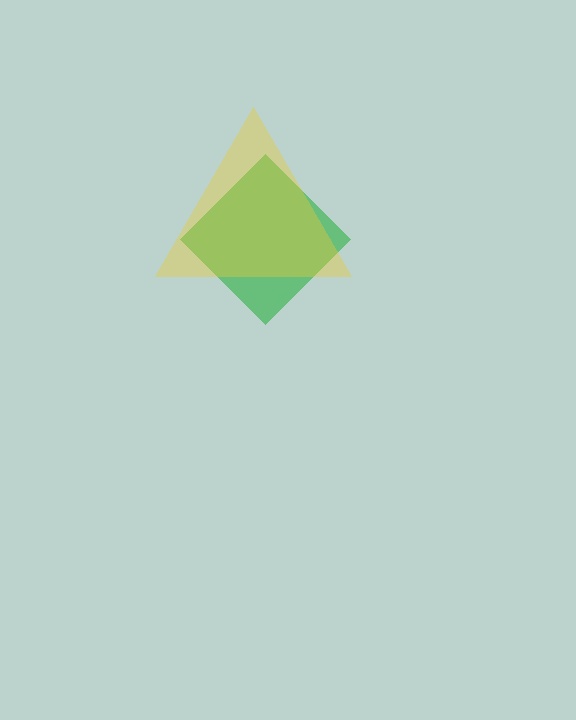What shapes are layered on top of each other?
The layered shapes are: a green diamond, a yellow triangle.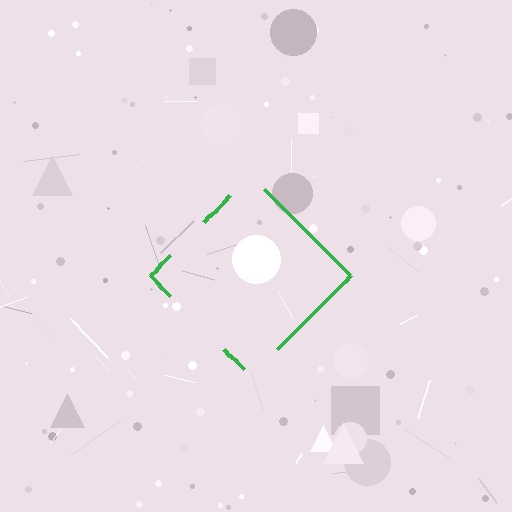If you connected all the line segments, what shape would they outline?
They would outline a diamond.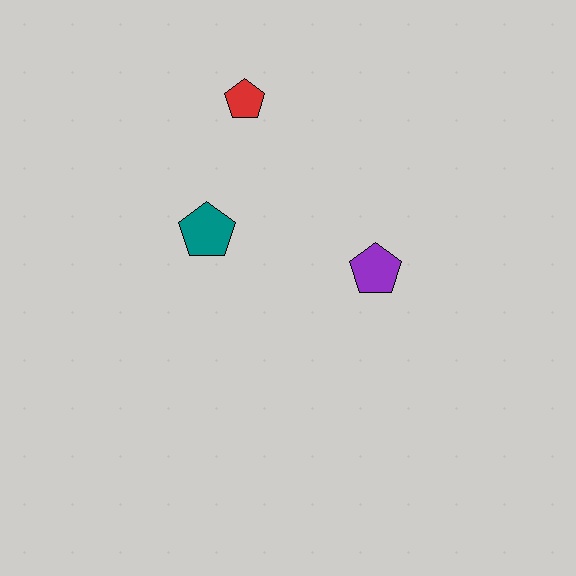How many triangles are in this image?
There are no triangles.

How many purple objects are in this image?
There is 1 purple object.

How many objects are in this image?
There are 3 objects.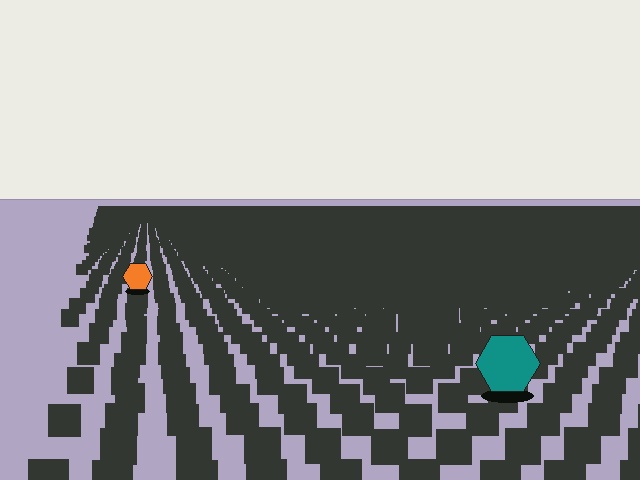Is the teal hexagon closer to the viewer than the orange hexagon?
Yes. The teal hexagon is closer — you can tell from the texture gradient: the ground texture is coarser near it.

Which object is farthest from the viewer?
The orange hexagon is farthest from the viewer. It appears smaller and the ground texture around it is denser.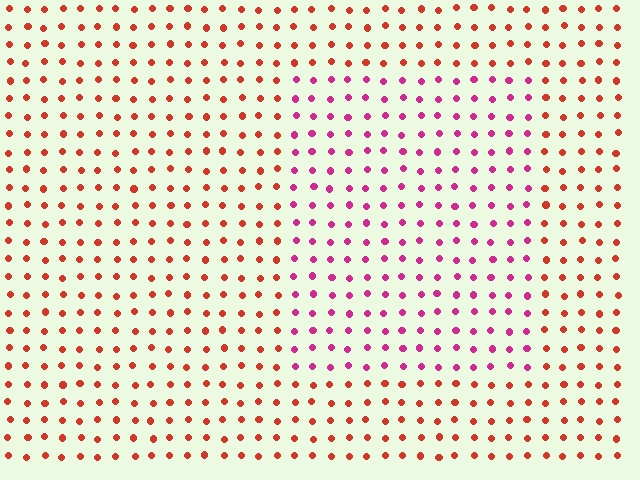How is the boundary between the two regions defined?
The boundary is defined purely by a slight shift in hue (about 43 degrees). Spacing, size, and orientation are identical on both sides.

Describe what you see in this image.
The image is filled with small red elements in a uniform arrangement. A rectangle-shaped region is visible where the elements are tinted to a slightly different hue, forming a subtle color boundary.